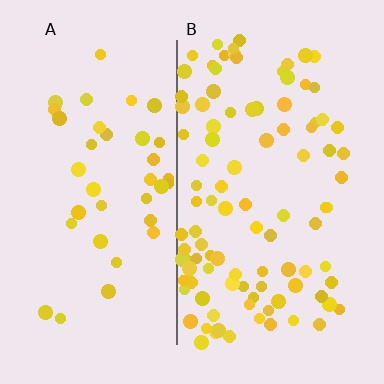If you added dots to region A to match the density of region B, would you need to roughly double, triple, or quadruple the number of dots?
Approximately triple.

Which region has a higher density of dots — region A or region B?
B (the right).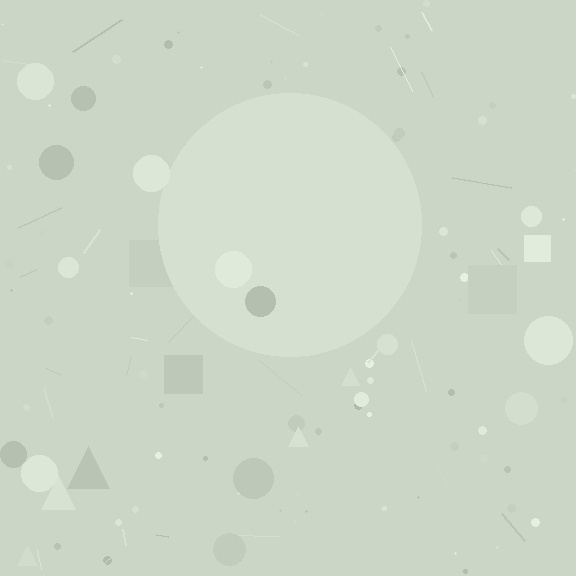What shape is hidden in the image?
A circle is hidden in the image.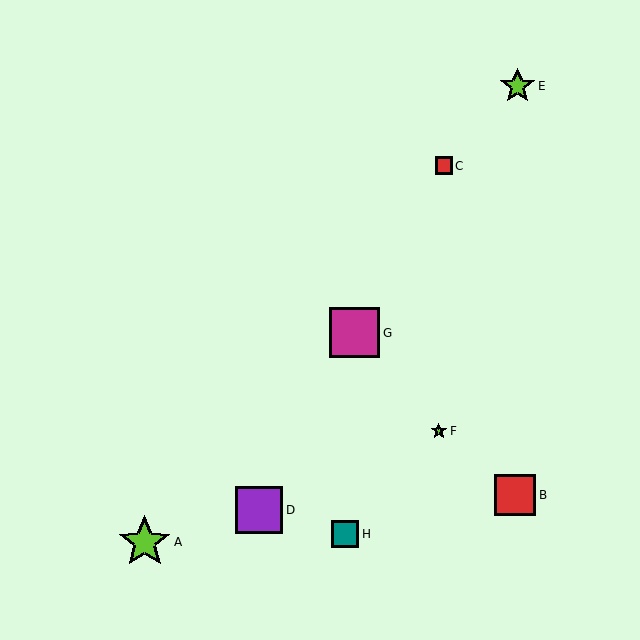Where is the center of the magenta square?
The center of the magenta square is at (355, 333).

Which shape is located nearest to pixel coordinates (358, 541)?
The teal square (labeled H) at (345, 534) is nearest to that location.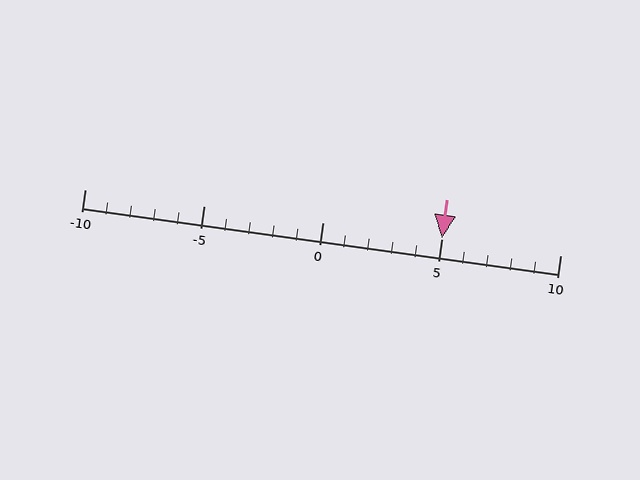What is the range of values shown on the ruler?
The ruler shows values from -10 to 10.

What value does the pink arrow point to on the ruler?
The pink arrow points to approximately 5.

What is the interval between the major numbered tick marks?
The major tick marks are spaced 5 units apart.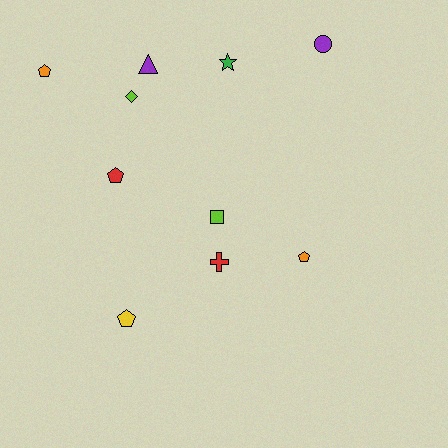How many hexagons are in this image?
There are no hexagons.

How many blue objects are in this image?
There are no blue objects.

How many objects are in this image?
There are 10 objects.